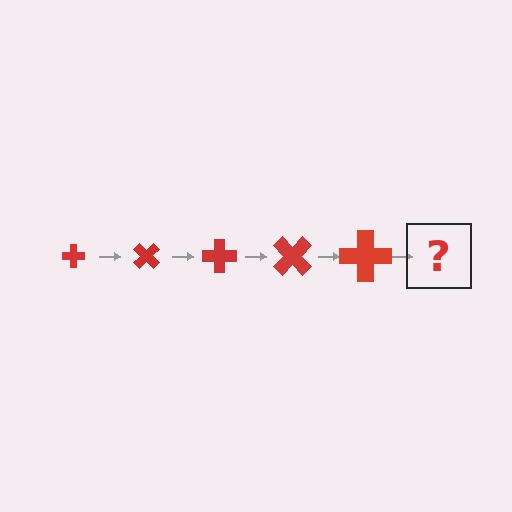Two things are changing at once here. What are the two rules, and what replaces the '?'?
The two rules are that the cross grows larger each step and it rotates 45 degrees each step. The '?' should be a cross, larger than the previous one and rotated 225 degrees from the start.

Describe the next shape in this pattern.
It should be a cross, larger than the previous one and rotated 225 degrees from the start.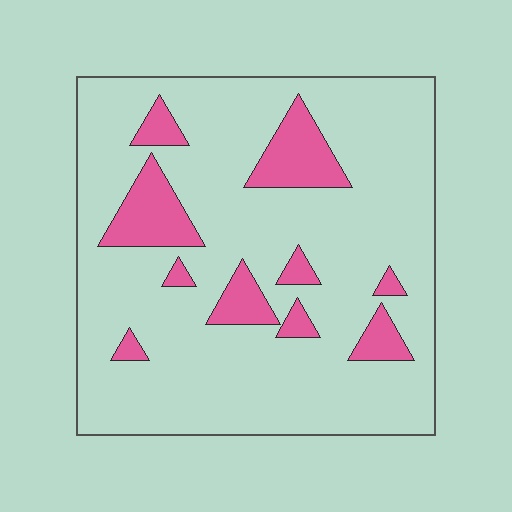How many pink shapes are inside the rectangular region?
10.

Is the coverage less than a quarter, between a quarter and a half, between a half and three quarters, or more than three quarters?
Less than a quarter.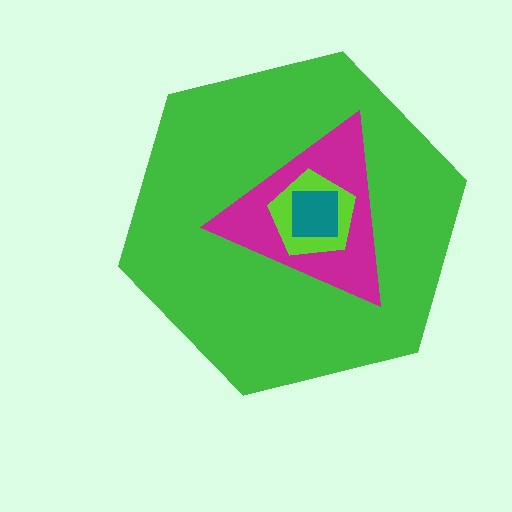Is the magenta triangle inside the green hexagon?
Yes.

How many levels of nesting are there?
4.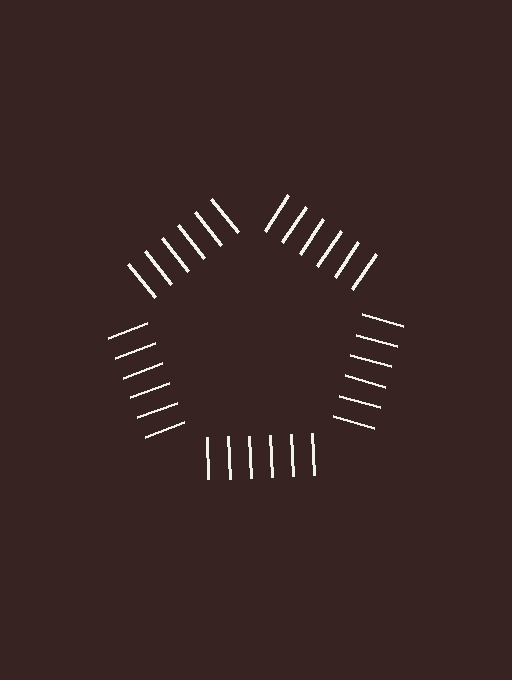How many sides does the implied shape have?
5 sides — the line-ends trace a pentagon.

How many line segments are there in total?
30 — 6 along each of the 5 edges.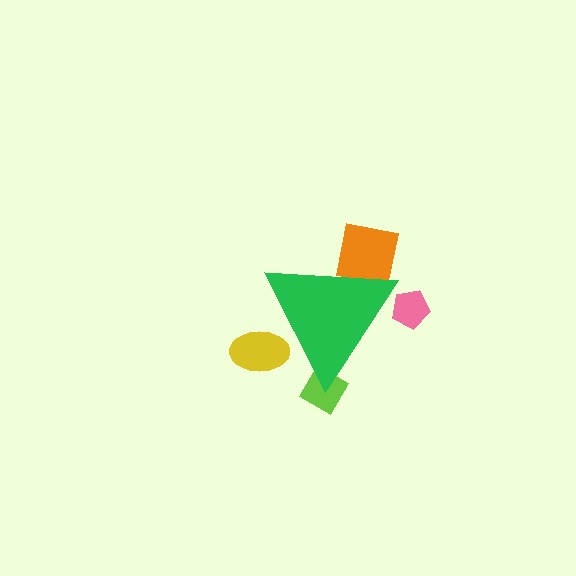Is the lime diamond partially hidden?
Yes, the lime diamond is partially hidden behind the green triangle.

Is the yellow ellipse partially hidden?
Yes, the yellow ellipse is partially hidden behind the green triangle.